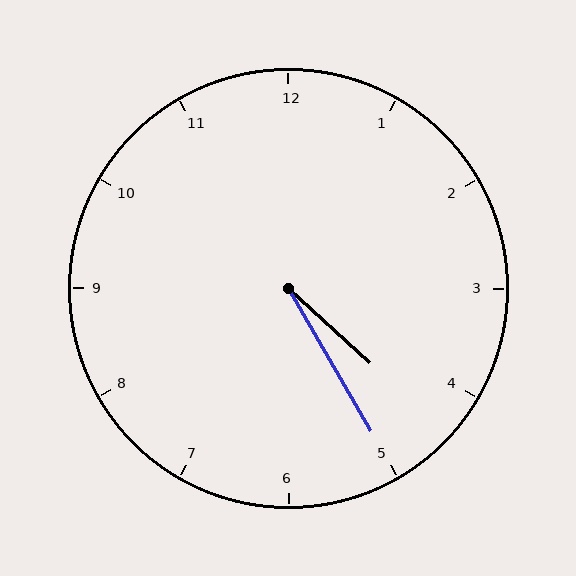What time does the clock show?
4:25.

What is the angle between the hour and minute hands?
Approximately 18 degrees.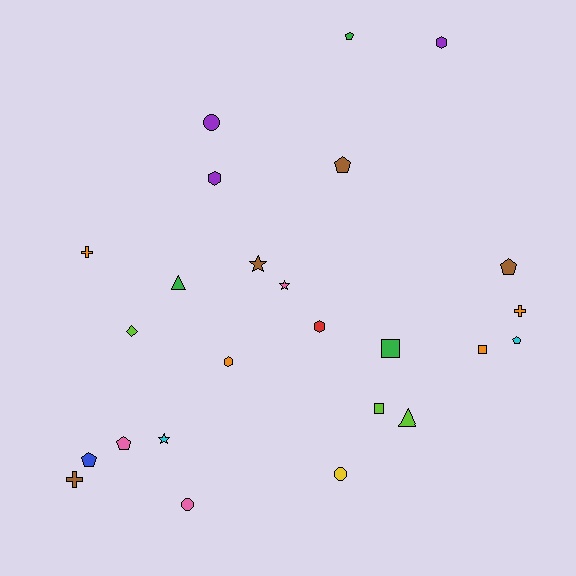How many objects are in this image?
There are 25 objects.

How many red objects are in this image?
There is 1 red object.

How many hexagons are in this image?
There are 4 hexagons.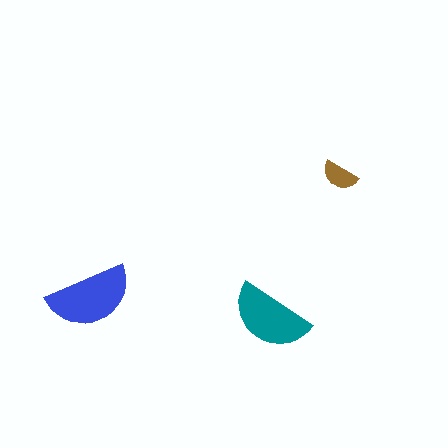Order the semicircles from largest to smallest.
the blue one, the teal one, the brown one.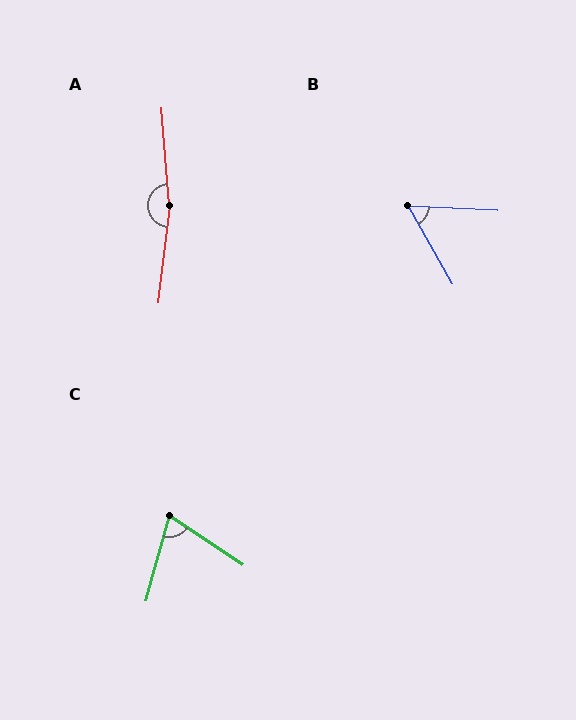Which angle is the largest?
A, at approximately 169 degrees.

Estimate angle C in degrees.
Approximately 71 degrees.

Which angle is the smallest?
B, at approximately 58 degrees.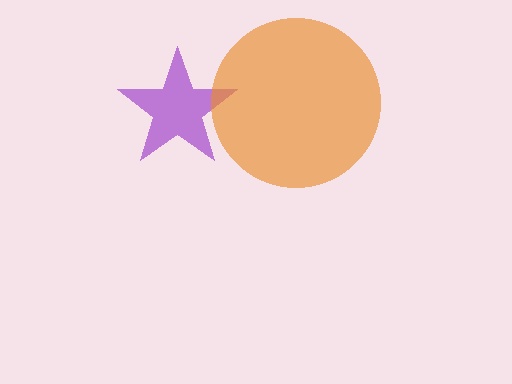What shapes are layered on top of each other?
The layered shapes are: a purple star, an orange circle.